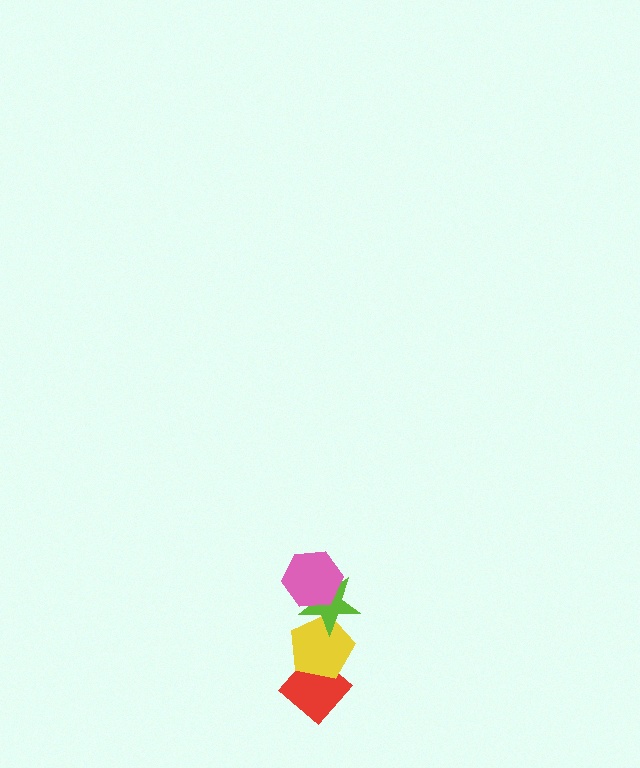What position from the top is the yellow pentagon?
The yellow pentagon is 3rd from the top.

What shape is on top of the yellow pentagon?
The lime star is on top of the yellow pentagon.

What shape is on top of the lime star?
The pink hexagon is on top of the lime star.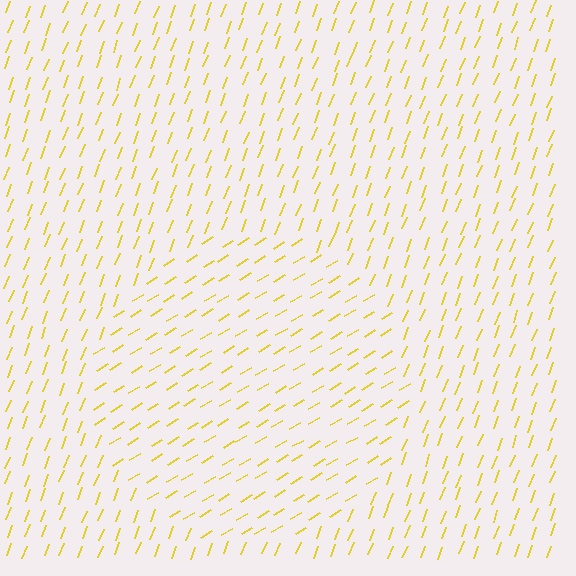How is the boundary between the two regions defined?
The boundary is defined purely by a change in line orientation (approximately 39 degrees difference). All lines are the same color and thickness.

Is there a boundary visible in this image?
Yes, there is a texture boundary formed by a change in line orientation.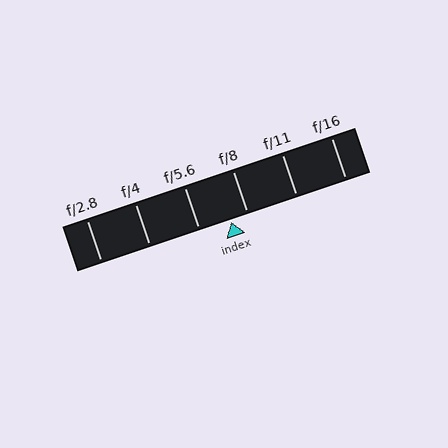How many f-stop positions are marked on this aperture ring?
There are 6 f-stop positions marked.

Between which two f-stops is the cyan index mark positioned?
The index mark is between f/5.6 and f/8.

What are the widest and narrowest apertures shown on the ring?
The widest aperture shown is f/2.8 and the narrowest is f/16.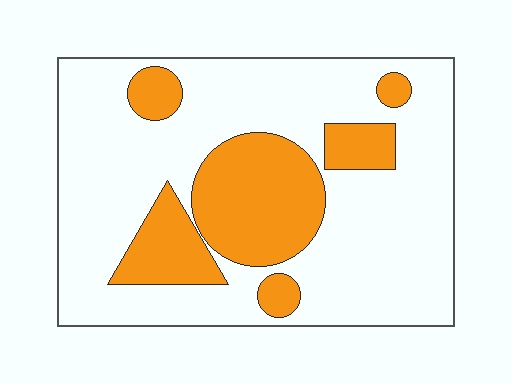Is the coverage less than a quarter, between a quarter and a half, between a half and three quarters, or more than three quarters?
Between a quarter and a half.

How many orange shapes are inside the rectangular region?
6.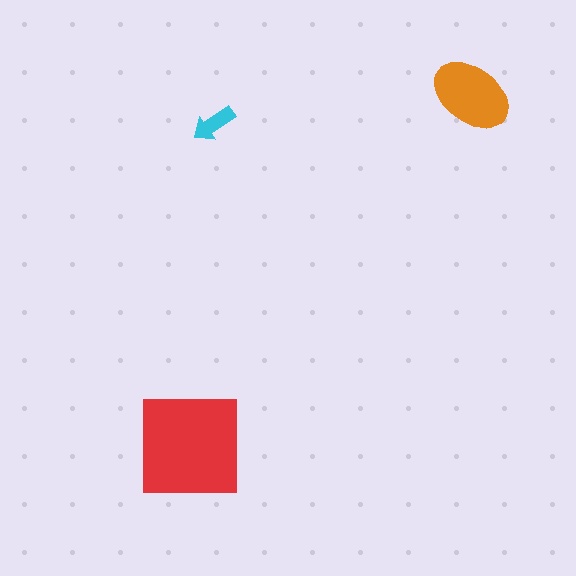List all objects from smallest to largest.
The cyan arrow, the orange ellipse, the red square.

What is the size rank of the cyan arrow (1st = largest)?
3rd.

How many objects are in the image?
There are 3 objects in the image.